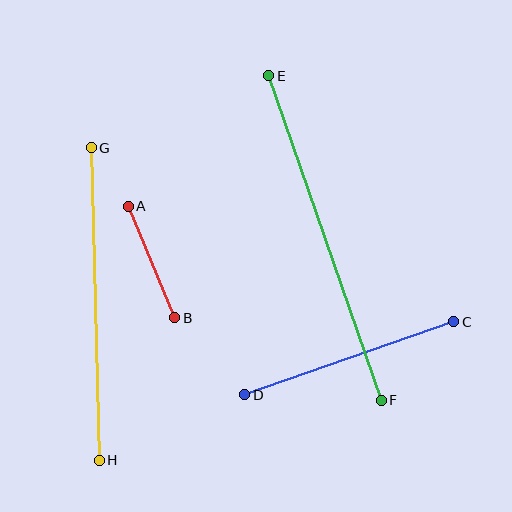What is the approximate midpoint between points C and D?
The midpoint is at approximately (349, 358) pixels.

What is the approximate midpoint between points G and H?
The midpoint is at approximately (95, 304) pixels.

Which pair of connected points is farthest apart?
Points E and F are farthest apart.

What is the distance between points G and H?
The distance is approximately 313 pixels.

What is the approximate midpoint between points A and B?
The midpoint is at approximately (152, 262) pixels.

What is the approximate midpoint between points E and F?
The midpoint is at approximately (325, 238) pixels.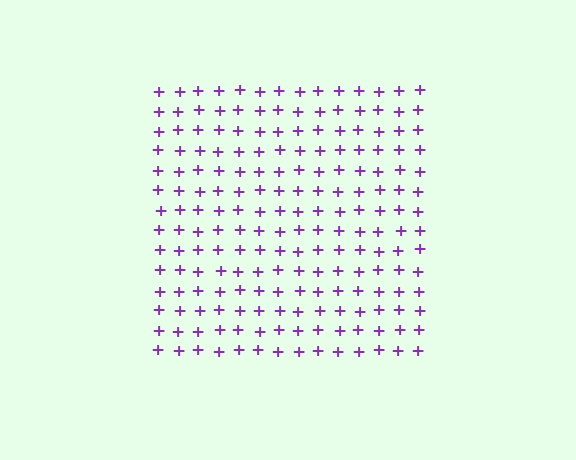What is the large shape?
The large shape is a square.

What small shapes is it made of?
It is made of small plus signs.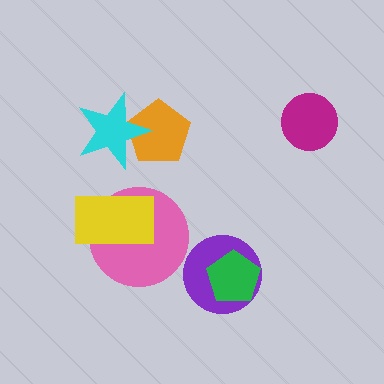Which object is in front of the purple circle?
The green pentagon is in front of the purple circle.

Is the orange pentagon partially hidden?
Yes, it is partially covered by another shape.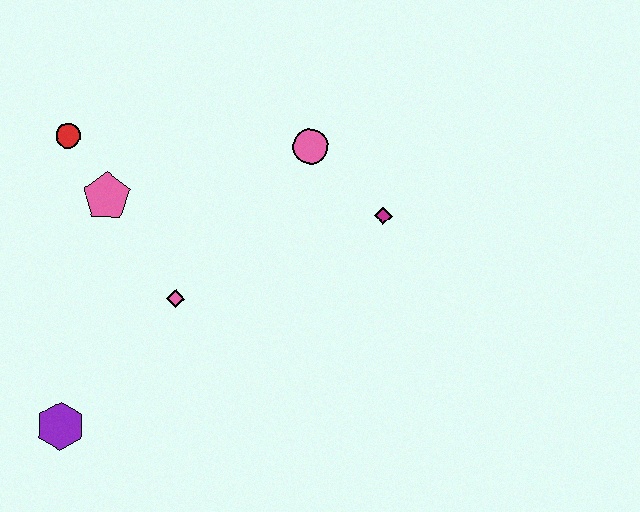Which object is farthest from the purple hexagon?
The magenta diamond is farthest from the purple hexagon.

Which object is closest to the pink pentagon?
The red circle is closest to the pink pentagon.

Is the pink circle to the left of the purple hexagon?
No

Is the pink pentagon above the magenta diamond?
Yes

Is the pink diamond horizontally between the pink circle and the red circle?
Yes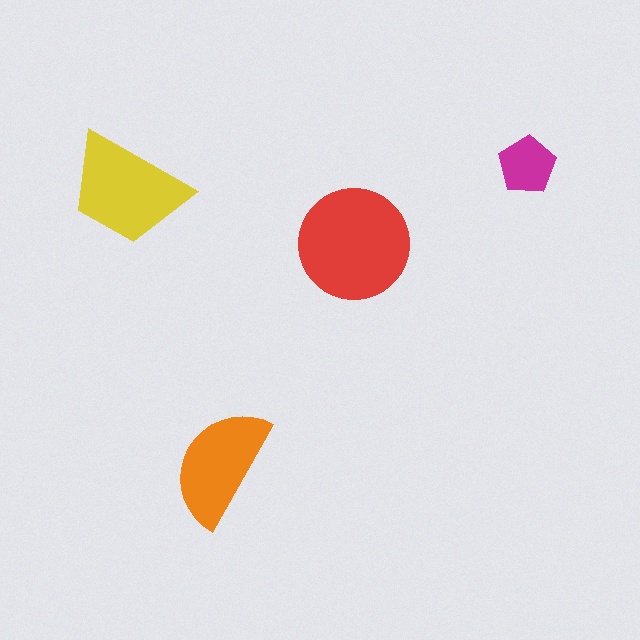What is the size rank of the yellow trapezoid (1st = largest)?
2nd.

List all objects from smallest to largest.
The magenta pentagon, the orange semicircle, the yellow trapezoid, the red circle.